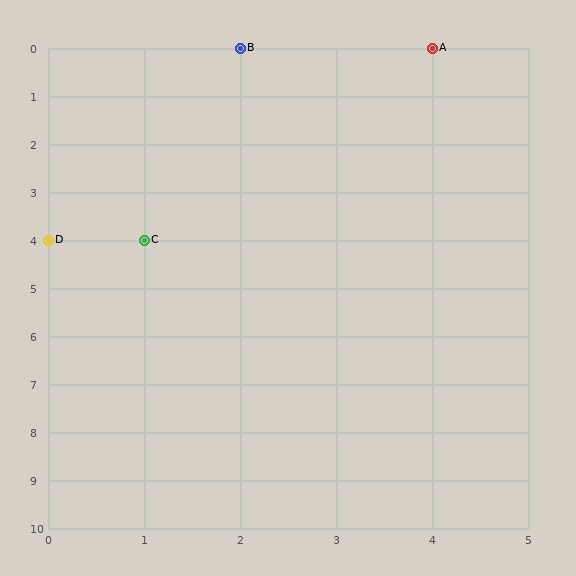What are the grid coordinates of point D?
Point D is at grid coordinates (0, 4).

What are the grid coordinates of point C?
Point C is at grid coordinates (1, 4).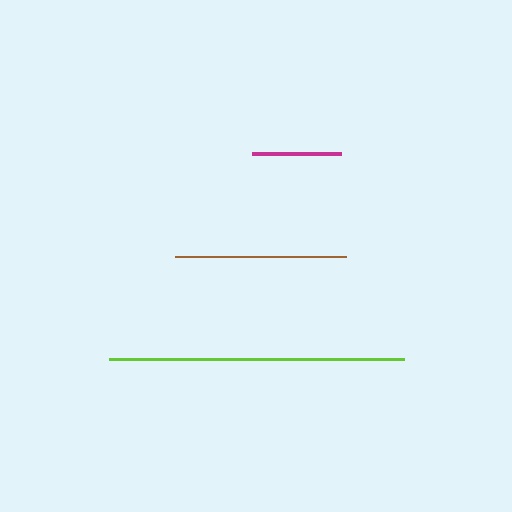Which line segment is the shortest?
The magenta line is the shortest at approximately 89 pixels.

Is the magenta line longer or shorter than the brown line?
The brown line is longer than the magenta line.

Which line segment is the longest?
The lime line is the longest at approximately 295 pixels.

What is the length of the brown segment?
The brown segment is approximately 171 pixels long.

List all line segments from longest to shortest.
From longest to shortest: lime, brown, magenta.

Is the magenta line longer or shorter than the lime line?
The lime line is longer than the magenta line.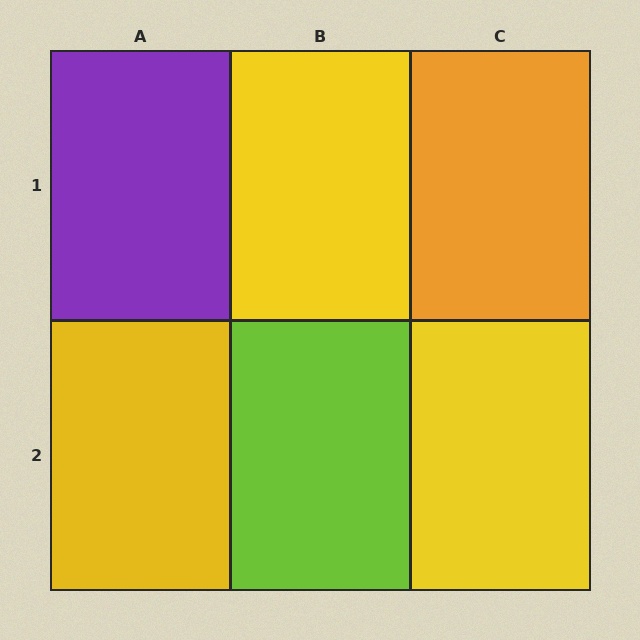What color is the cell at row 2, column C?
Yellow.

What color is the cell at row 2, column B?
Lime.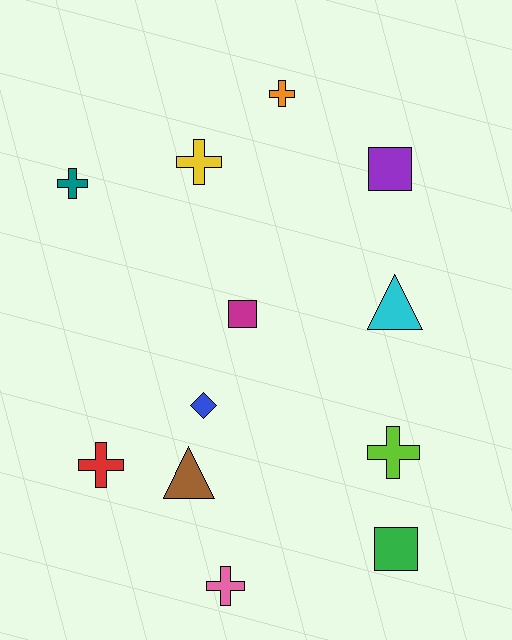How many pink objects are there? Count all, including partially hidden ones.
There is 1 pink object.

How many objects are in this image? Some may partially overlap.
There are 12 objects.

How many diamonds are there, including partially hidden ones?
There is 1 diamond.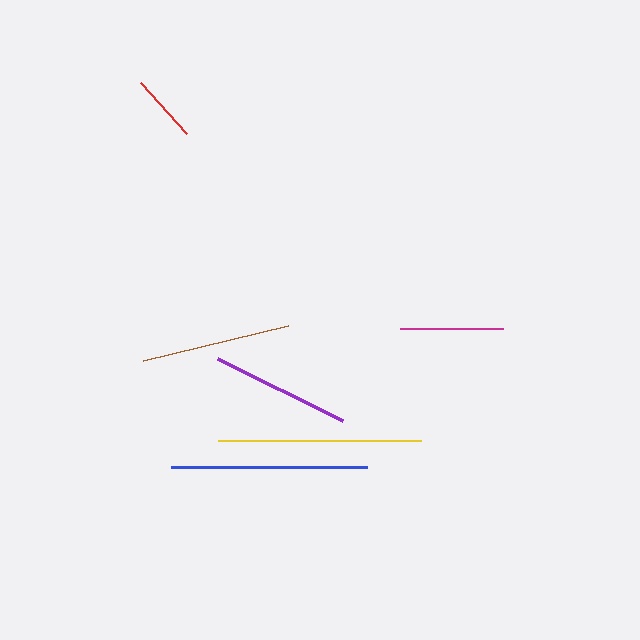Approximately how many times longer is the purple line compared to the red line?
The purple line is approximately 2.1 times the length of the red line.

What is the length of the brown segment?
The brown segment is approximately 150 pixels long.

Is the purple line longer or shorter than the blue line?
The blue line is longer than the purple line.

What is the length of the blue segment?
The blue segment is approximately 195 pixels long.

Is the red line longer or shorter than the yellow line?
The yellow line is longer than the red line.